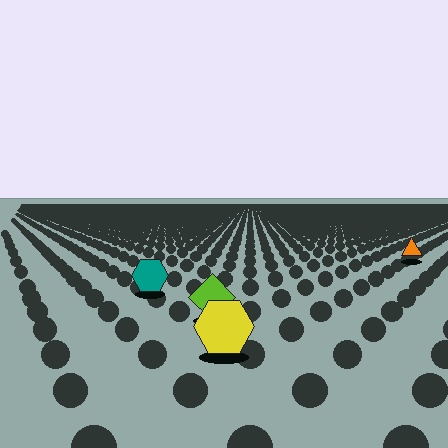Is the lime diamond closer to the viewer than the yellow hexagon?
No. The yellow hexagon is closer — you can tell from the texture gradient: the ground texture is coarser near it.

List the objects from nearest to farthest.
From nearest to farthest: the yellow hexagon, the lime diamond, the teal hexagon, the orange triangle.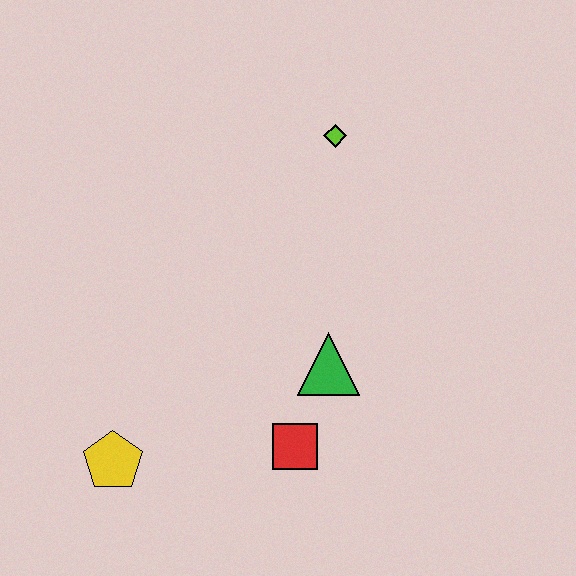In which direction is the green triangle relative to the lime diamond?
The green triangle is below the lime diamond.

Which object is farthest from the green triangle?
The yellow pentagon is farthest from the green triangle.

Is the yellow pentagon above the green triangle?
No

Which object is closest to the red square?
The green triangle is closest to the red square.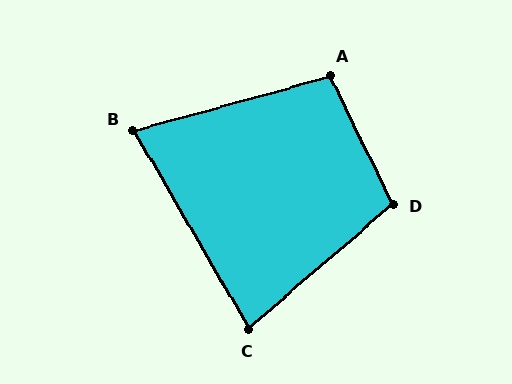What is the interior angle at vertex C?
Approximately 79 degrees (acute).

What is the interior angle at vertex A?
Approximately 101 degrees (obtuse).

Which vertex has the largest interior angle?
D, at approximately 105 degrees.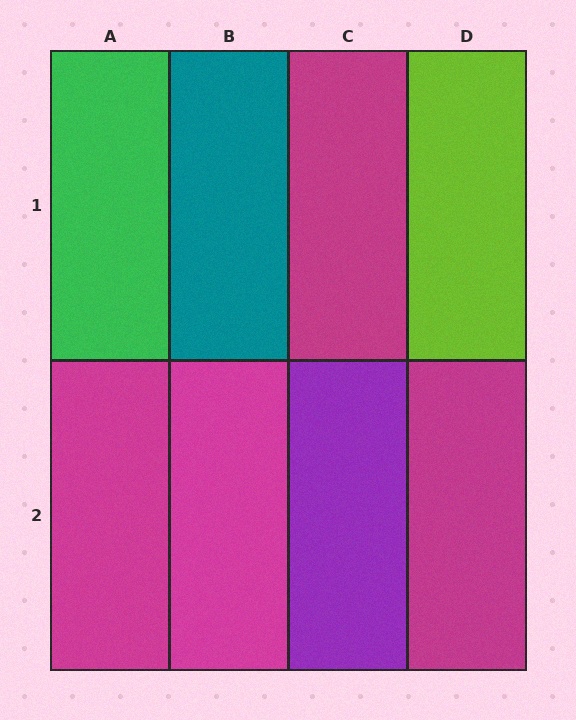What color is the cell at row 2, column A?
Magenta.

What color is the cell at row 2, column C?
Purple.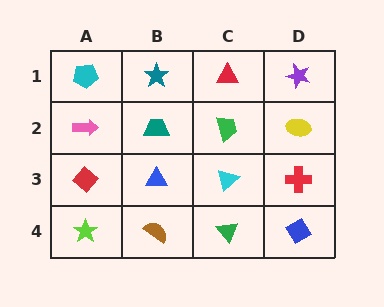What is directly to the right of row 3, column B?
A cyan triangle.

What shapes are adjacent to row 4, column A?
A red diamond (row 3, column A), a brown semicircle (row 4, column B).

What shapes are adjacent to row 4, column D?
A red cross (row 3, column D), a green triangle (row 4, column C).